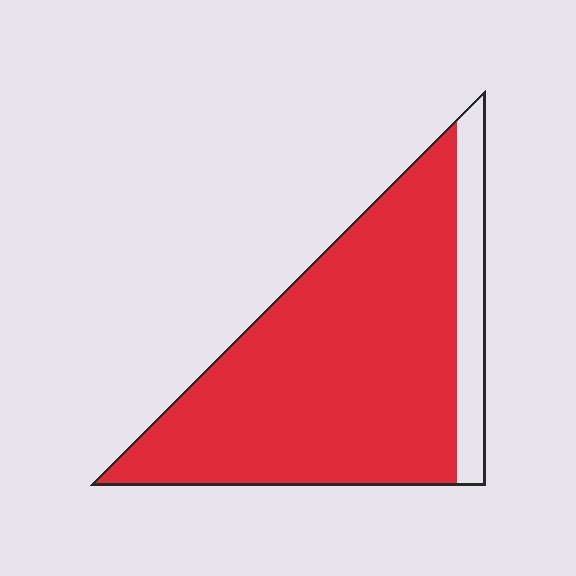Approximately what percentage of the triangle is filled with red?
Approximately 85%.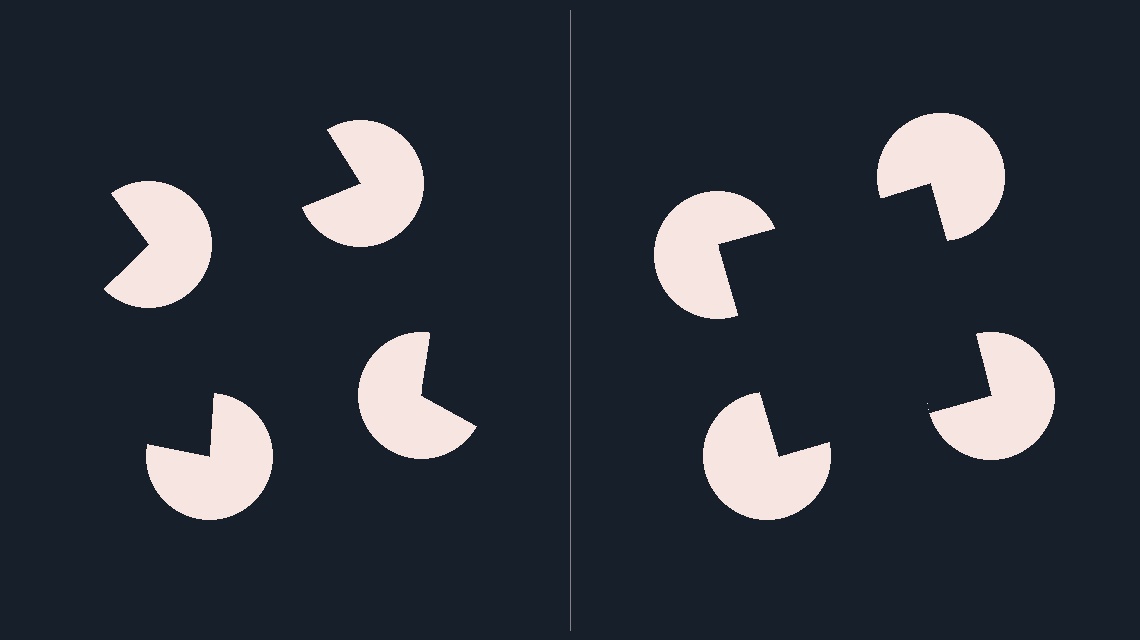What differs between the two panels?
The pac-man discs are positioned identically on both sides; only the wedge orientations differ. On the right they align to a square; on the left they are misaligned.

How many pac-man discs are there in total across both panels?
8 — 4 on each side.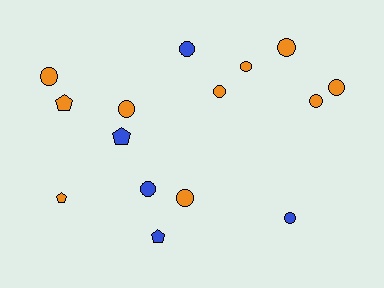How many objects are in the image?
There are 15 objects.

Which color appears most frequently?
Orange, with 10 objects.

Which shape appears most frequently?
Circle, with 11 objects.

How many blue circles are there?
There are 3 blue circles.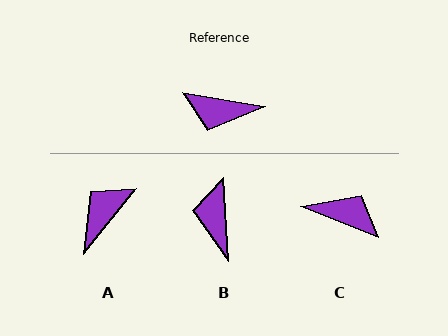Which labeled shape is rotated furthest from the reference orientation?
C, about 168 degrees away.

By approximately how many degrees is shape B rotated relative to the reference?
Approximately 77 degrees clockwise.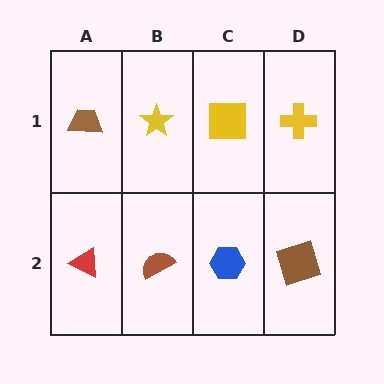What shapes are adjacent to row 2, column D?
A yellow cross (row 1, column D), a blue hexagon (row 2, column C).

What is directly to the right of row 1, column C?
A yellow cross.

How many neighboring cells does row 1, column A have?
2.